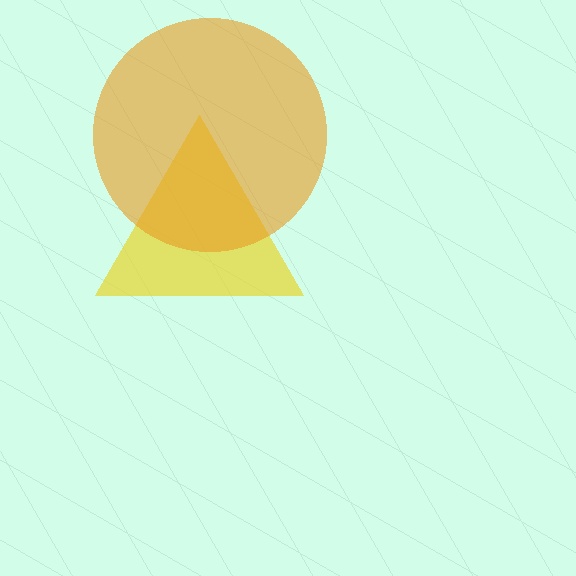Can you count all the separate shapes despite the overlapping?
Yes, there are 2 separate shapes.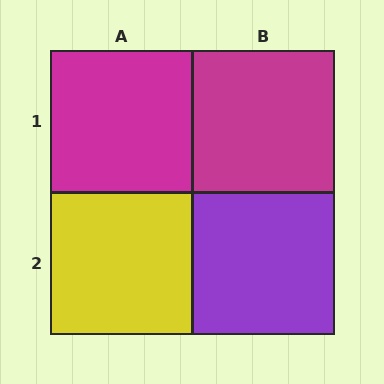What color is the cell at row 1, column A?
Magenta.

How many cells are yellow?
1 cell is yellow.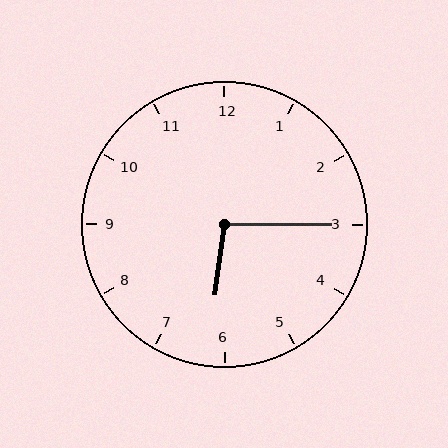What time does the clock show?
6:15.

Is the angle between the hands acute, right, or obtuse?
It is obtuse.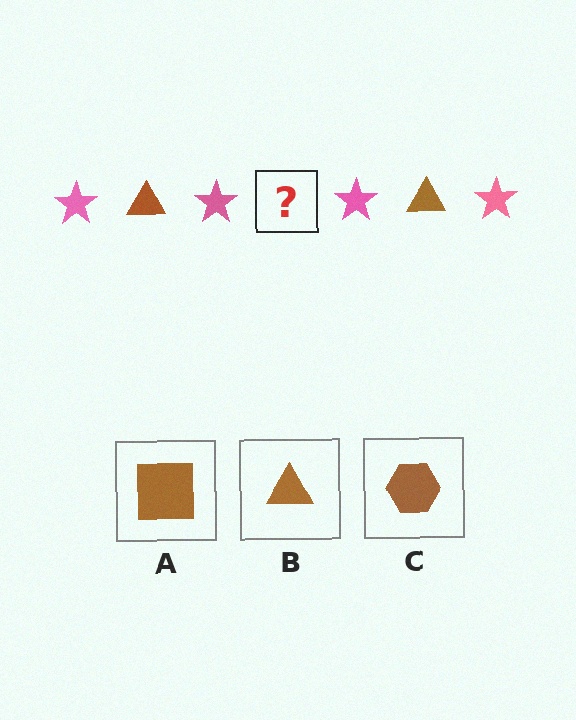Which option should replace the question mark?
Option B.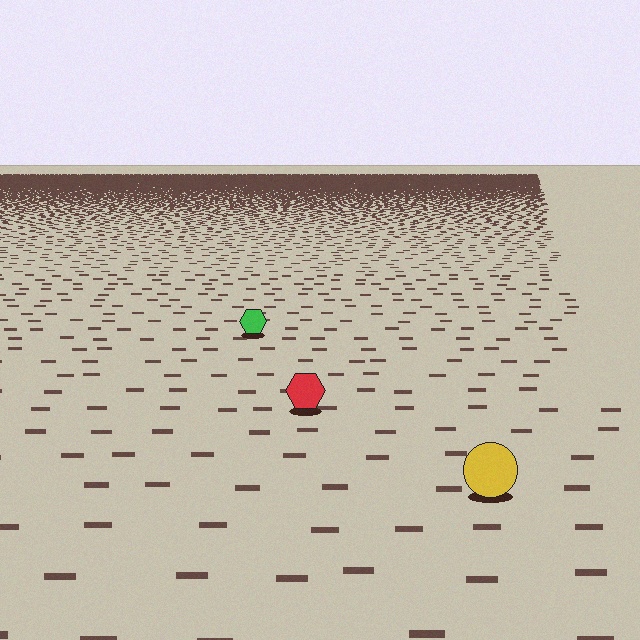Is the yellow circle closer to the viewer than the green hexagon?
Yes. The yellow circle is closer — you can tell from the texture gradient: the ground texture is coarser near it.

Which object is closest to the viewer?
The yellow circle is closest. The texture marks near it are larger and more spread out.